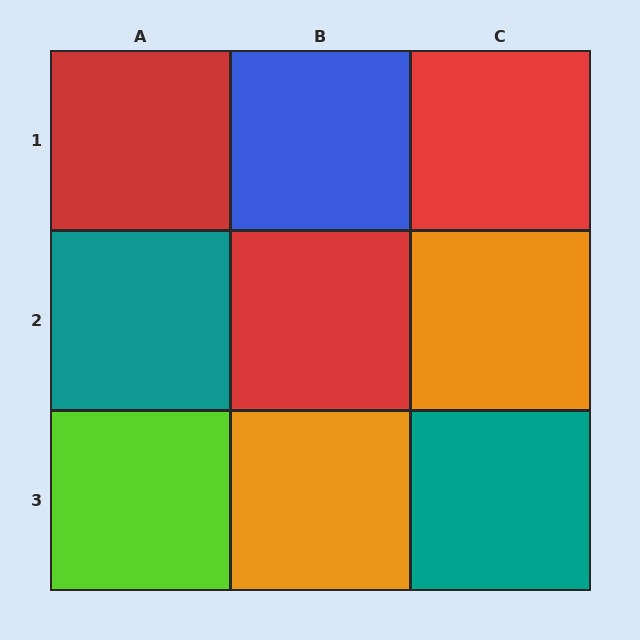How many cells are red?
3 cells are red.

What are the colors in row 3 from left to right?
Lime, orange, teal.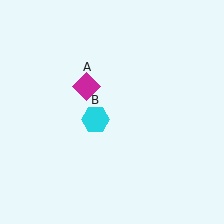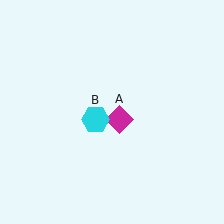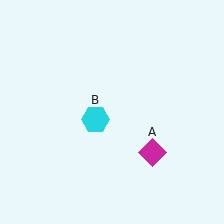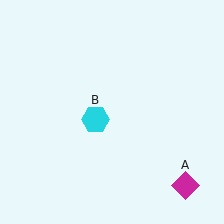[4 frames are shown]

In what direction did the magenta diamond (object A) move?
The magenta diamond (object A) moved down and to the right.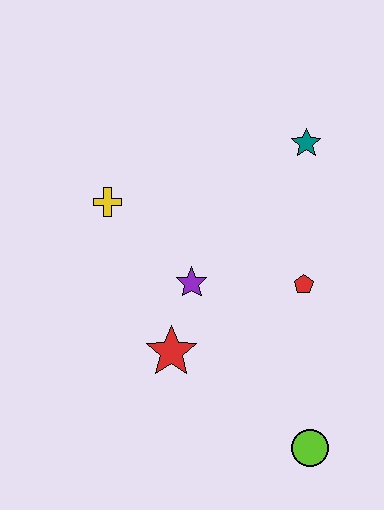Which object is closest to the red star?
The purple star is closest to the red star.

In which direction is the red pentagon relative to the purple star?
The red pentagon is to the right of the purple star.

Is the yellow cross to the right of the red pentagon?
No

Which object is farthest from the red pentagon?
The yellow cross is farthest from the red pentagon.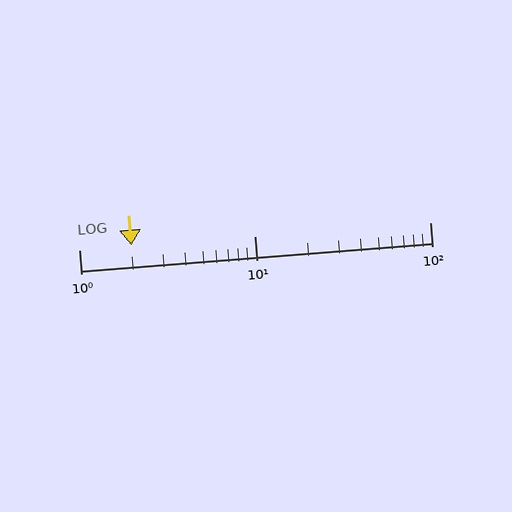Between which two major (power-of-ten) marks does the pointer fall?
The pointer is between 1 and 10.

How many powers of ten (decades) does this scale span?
The scale spans 2 decades, from 1 to 100.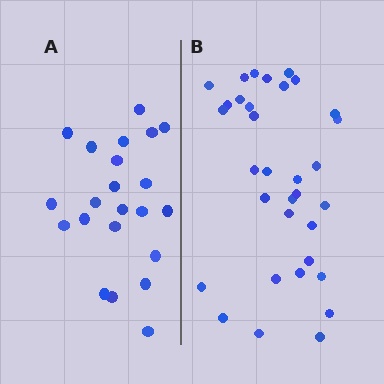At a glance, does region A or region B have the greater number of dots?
Region B (the right region) has more dots.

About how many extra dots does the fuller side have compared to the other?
Region B has roughly 12 or so more dots than region A.